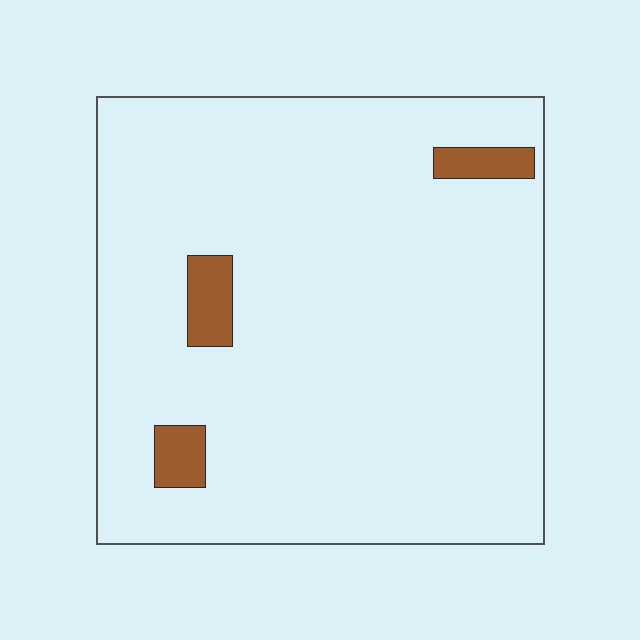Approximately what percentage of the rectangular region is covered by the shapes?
Approximately 5%.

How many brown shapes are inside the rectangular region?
3.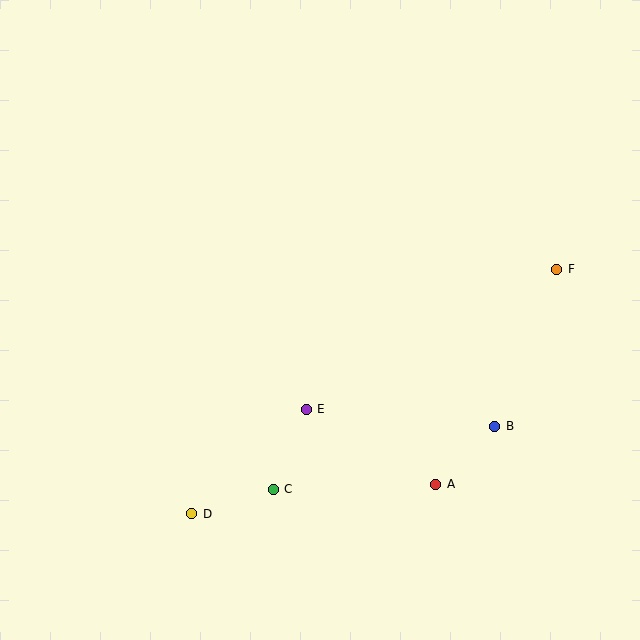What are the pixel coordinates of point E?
Point E is at (306, 409).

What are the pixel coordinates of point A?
Point A is at (436, 484).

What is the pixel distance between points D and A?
The distance between D and A is 246 pixels.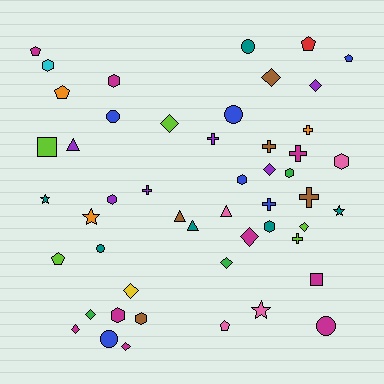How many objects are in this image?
There are 50 objects.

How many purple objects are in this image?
There are 6 purple objects.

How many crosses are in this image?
There are 8 crosses.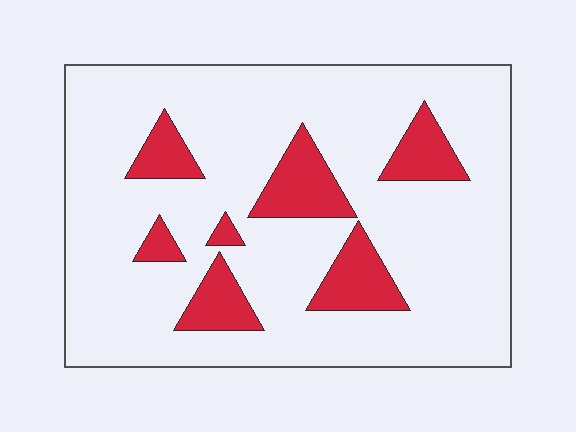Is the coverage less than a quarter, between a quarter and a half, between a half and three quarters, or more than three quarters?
Less than a quarter.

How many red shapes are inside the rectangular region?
7.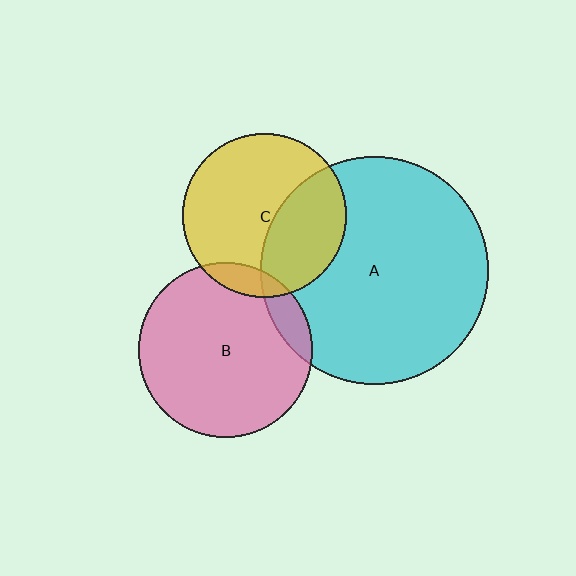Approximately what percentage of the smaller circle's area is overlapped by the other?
Approximately 10%.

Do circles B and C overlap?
Yes.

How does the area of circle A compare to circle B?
Approximately 1.7 times.